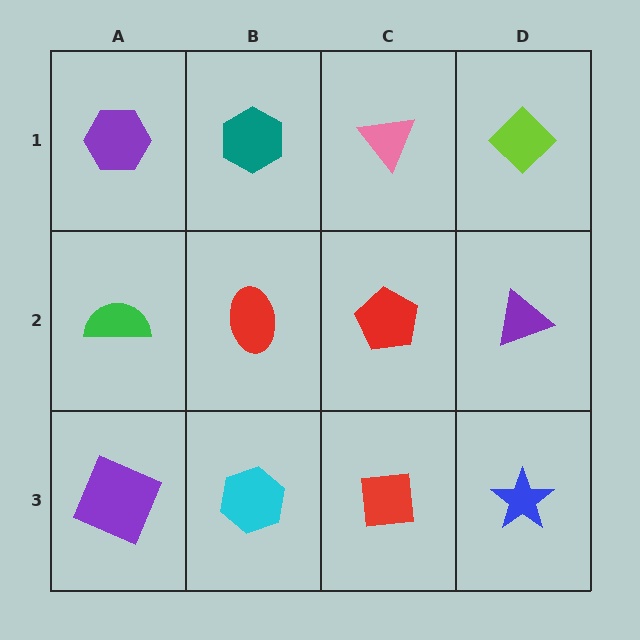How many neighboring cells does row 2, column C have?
4.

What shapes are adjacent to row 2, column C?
A pink triangle (row 1, column C), a red square (row 3, column C), a red ellipse (row 2, column B), a purple triangle (row 2, column D).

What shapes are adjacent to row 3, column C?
A red pentagon (row 2, column C), a cyan hexagon (row 3, column B), a blue star (row 3, column D).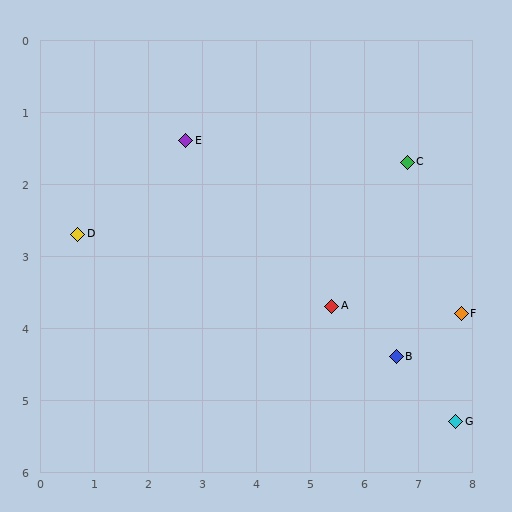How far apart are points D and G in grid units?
Points D and G are about 7.5 grid units apart.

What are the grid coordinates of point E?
Point E is at approximately (2.7, 1.4).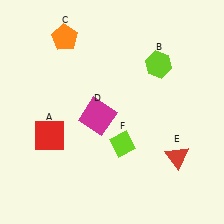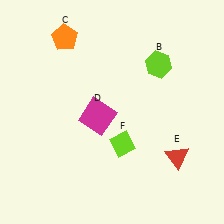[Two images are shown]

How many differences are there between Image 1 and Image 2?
There is 1 difference between the two images.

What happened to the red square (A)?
The red square (A) was removed in Image 2. It was in the bottom-left area of Image 1.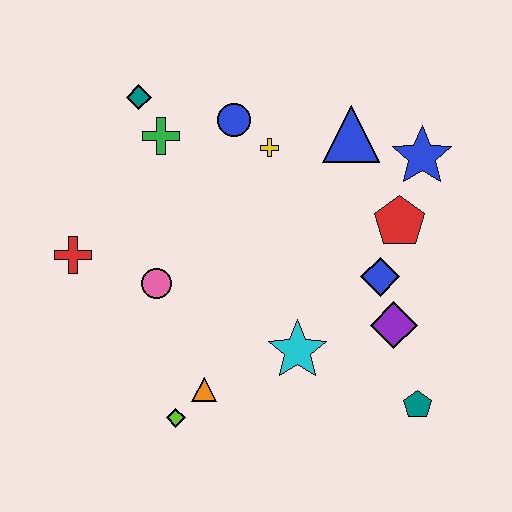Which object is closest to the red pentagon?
The blue diamond is closest to the red pentagon.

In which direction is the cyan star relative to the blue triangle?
The cyan star is below the blue triangle.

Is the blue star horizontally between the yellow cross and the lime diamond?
No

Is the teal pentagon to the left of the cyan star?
No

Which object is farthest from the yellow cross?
The teal pentagon is farthest from the yellow cross.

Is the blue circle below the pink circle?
No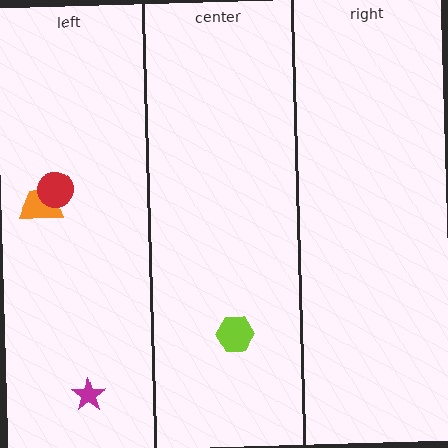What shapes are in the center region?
The lime hexagon.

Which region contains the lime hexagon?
The center region.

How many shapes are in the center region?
1.